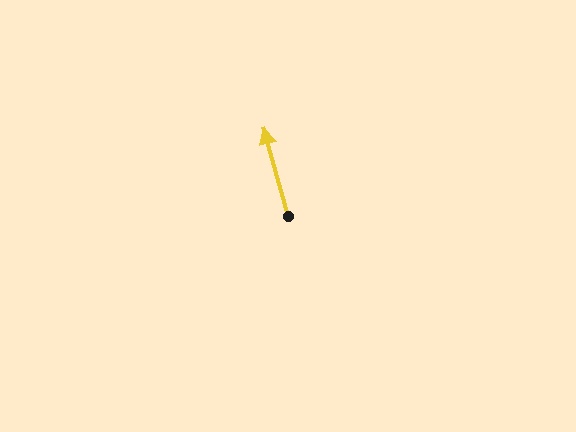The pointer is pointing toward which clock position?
Roughly 11 o'clock.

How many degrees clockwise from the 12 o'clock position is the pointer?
Approximately 345 degrees.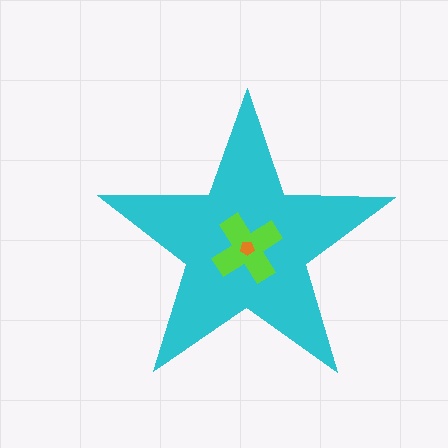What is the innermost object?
The orange pentagon.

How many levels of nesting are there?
3.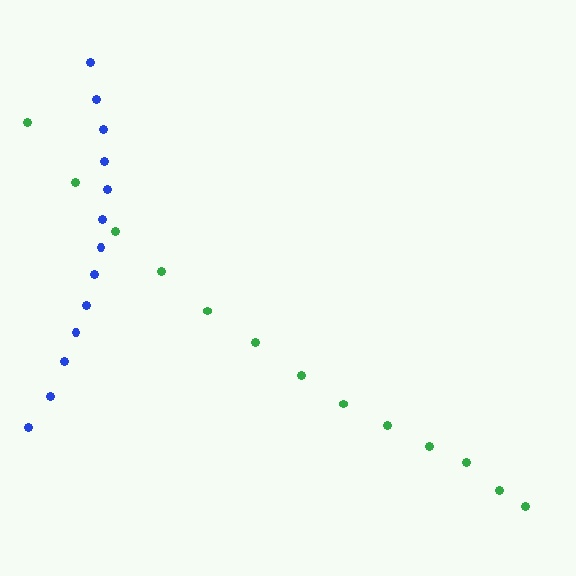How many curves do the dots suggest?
There are 2 distinct paths.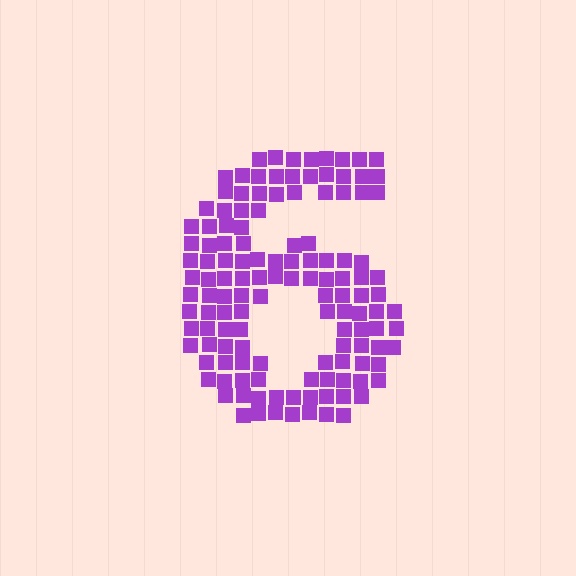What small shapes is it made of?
It is made of small squares.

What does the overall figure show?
The overall figure shows the digit 6.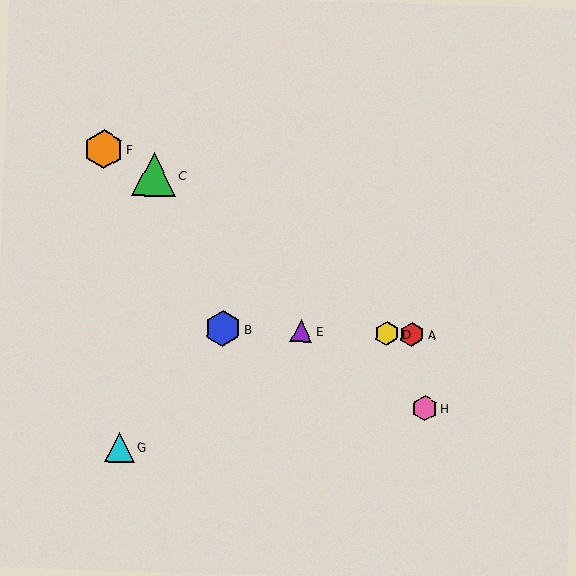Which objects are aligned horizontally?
Objects A, B, D, E are aligned horizontally.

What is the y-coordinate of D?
Object D is at y≈334.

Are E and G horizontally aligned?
No, E is at y≈331 and G is at y≈447.